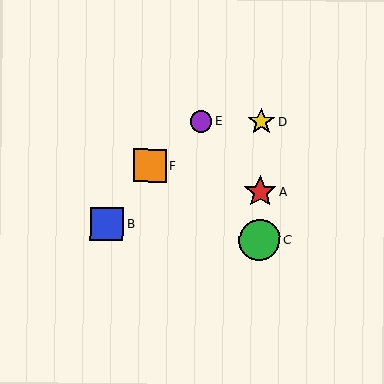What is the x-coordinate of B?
Object B is at x≈107.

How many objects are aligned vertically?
3 objects (A, C, D) are aligned vertically.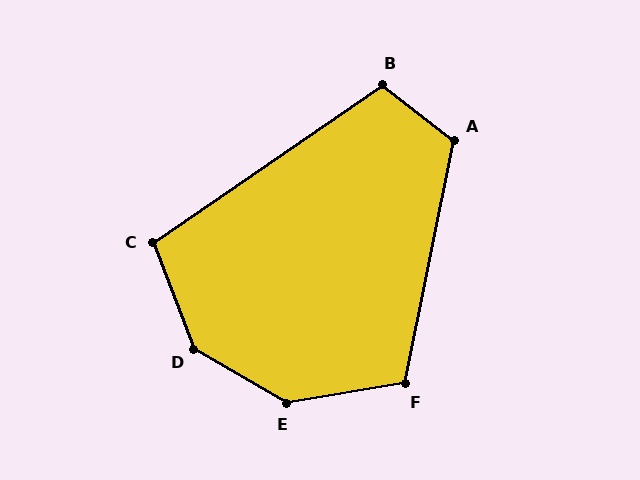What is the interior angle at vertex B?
Approximately 108 degrees (obtuse).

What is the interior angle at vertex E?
Approximately 140 degrees (obtuse).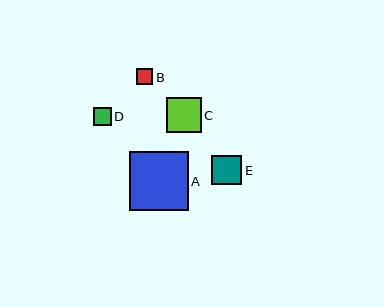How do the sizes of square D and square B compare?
Square D and square B are approximately the same size.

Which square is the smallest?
Square B is the smallest with a size of approximately 16 pixels.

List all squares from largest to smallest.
From largest to smallest: A, C, E, D, B.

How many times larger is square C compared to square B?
Square C is approximately 2.2 times the size of square B.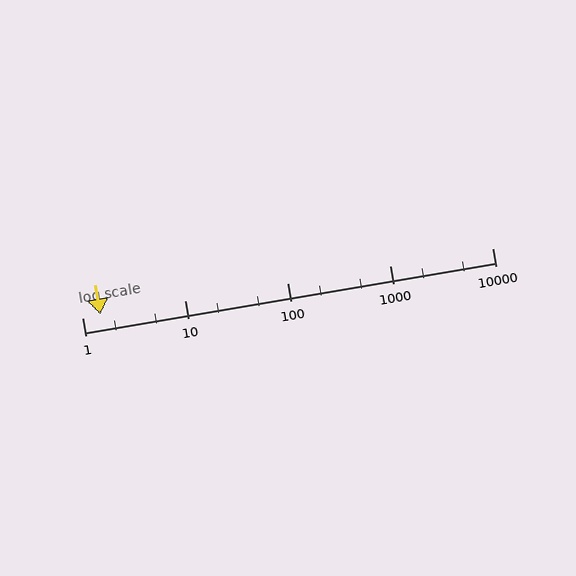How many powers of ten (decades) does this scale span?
The scale spans 4 decades, from 1 to 10000.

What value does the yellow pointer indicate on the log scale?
The pointer indicates approximately 1.5.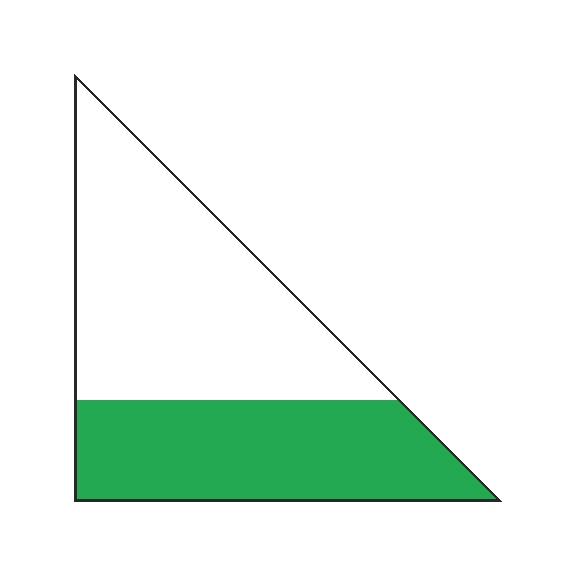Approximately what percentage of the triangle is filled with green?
Approximately 40%.